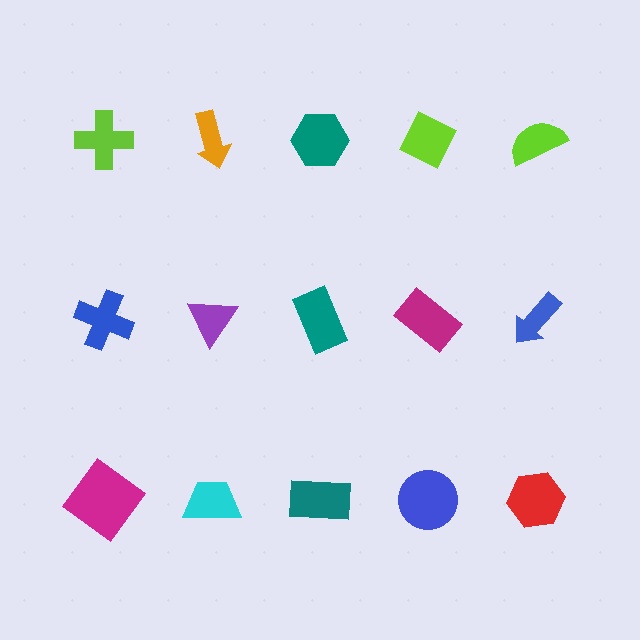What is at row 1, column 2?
An orange arrow.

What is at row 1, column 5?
A lime semicircle.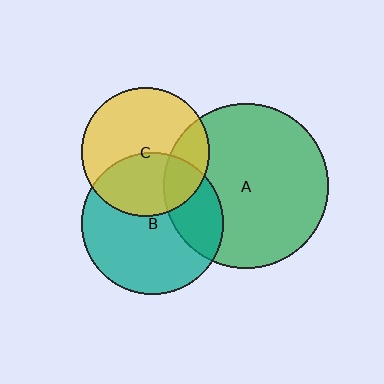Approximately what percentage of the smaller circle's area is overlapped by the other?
Approximately 20%.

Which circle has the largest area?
Circle A (green).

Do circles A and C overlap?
Yes.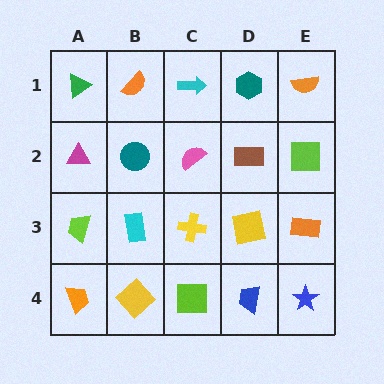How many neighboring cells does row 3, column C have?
4.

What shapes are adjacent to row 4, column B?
A cyan rectangle (row 3, column B), an orange trapezoid (row 4, column A), a lime square (row 4, column C).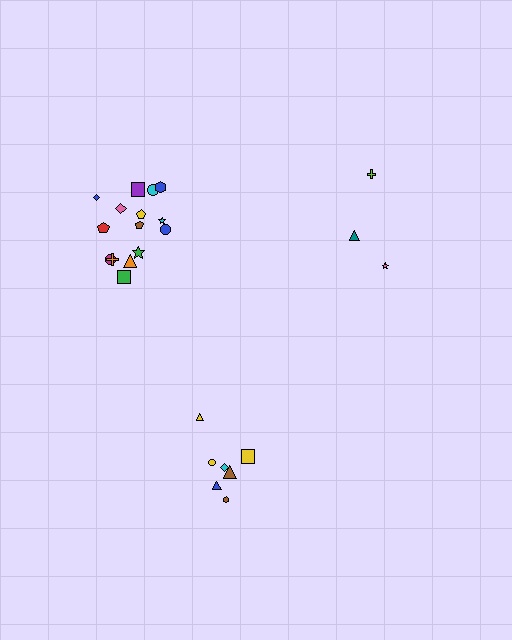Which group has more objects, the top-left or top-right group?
The top-left group.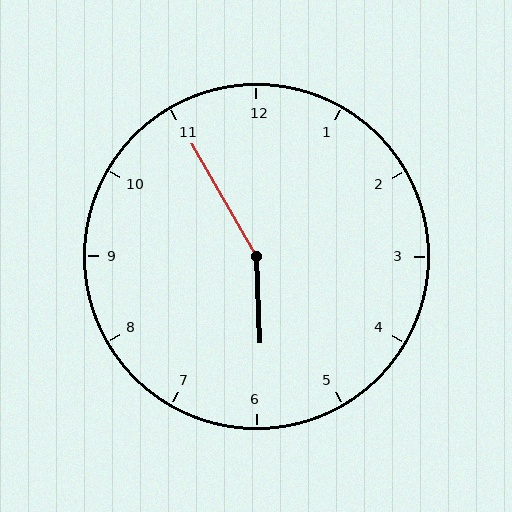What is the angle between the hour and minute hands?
Approximately 152 degrees.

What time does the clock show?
5:55.